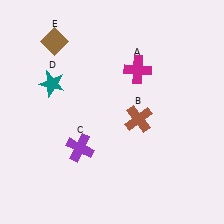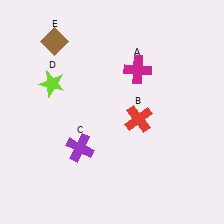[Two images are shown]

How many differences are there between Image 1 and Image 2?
There are 2 differences between the two images.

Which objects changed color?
B changed from brown to red. D changed from teal to lime.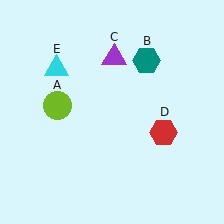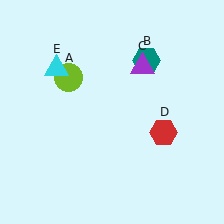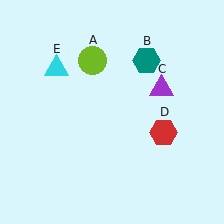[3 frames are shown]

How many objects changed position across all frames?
2 objects changed position: lime circle (object A), purple triangle (object C).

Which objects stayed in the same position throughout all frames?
Teal hexagon (object B) and red hexagon (object D) and cyan triangle (object E) remained stationary.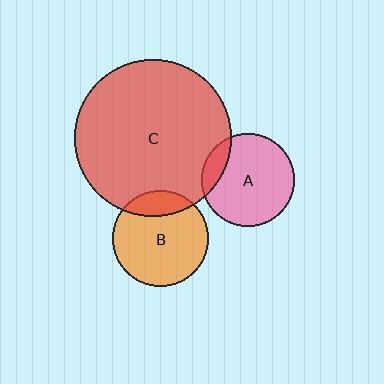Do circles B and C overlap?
Yes.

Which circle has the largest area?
Circle C (red).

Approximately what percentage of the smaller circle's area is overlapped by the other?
Approximately 20%.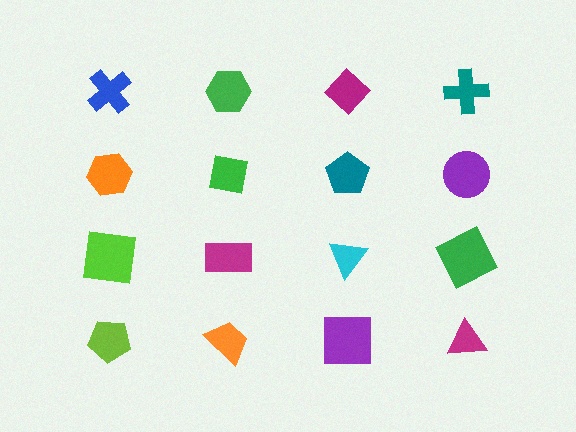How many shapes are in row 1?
4 shapes.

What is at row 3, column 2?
A magenta rectangle.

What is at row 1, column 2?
A green hexagon.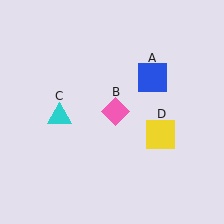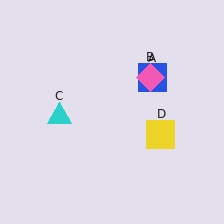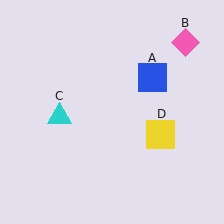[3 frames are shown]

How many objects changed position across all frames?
1 object changed position: pink diamond (object B).